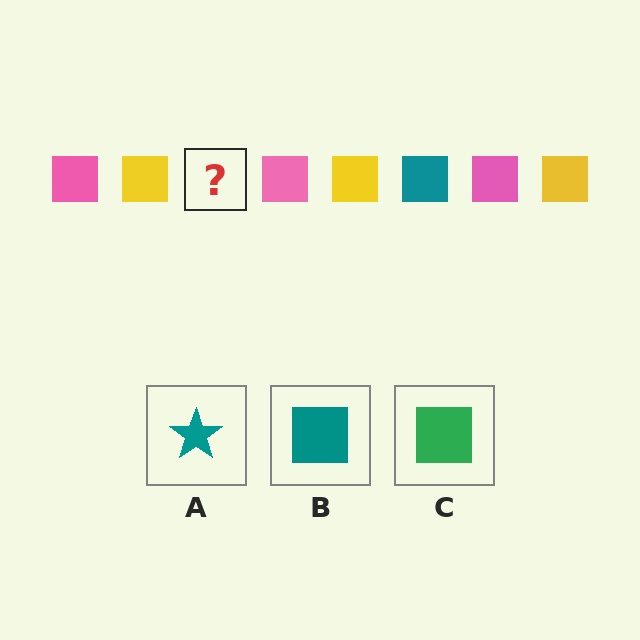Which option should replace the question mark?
Option B.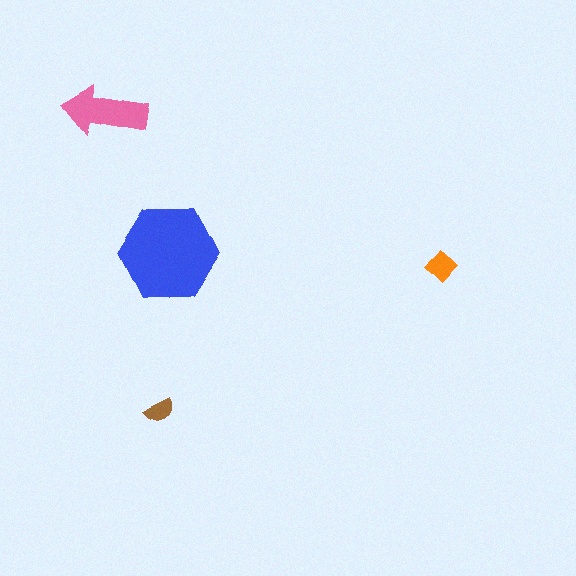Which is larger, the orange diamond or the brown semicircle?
The orange diamond.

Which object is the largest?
The blue hexagon.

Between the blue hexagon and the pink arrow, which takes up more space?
The blue hexagon.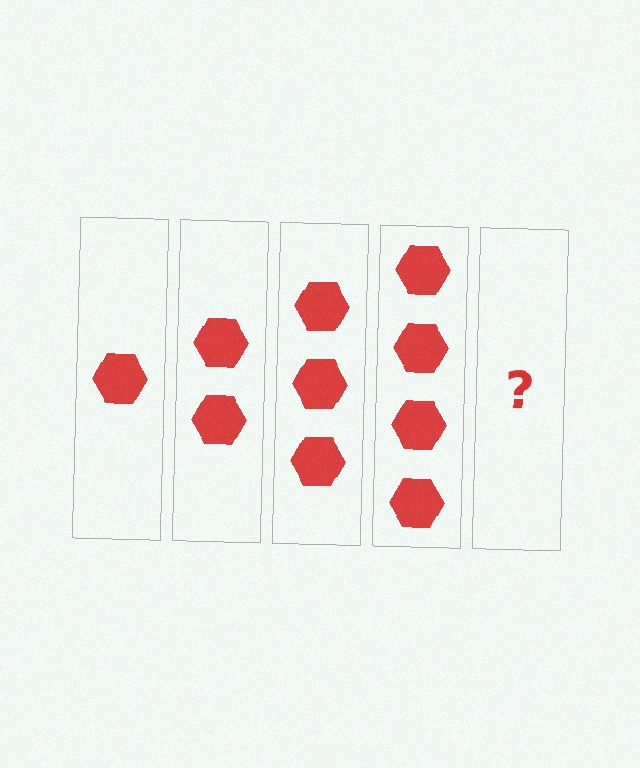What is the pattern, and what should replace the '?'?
The pattern is that each step adds one more hexagon. The '?' should be 5 hexagons.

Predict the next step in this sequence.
The next step is 5 hexagons.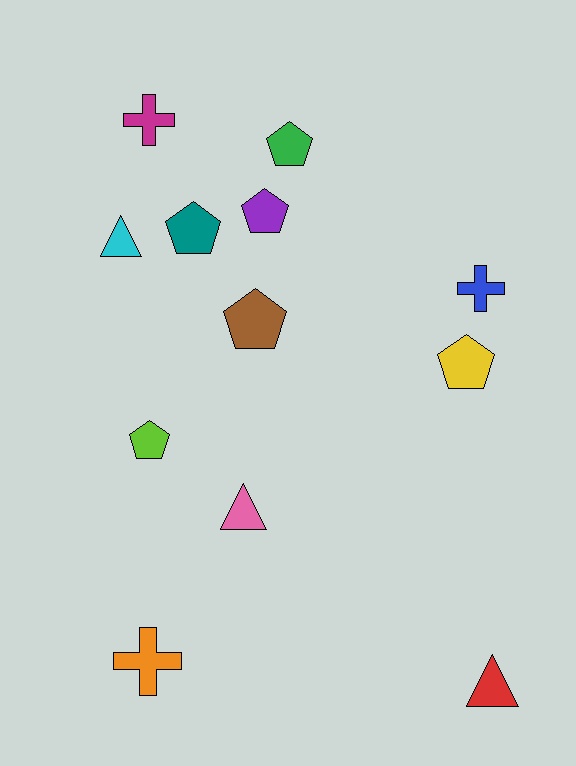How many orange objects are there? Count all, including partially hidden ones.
There is 1 orange object.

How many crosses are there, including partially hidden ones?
There are 3 crosses.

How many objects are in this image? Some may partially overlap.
There are 12 objects.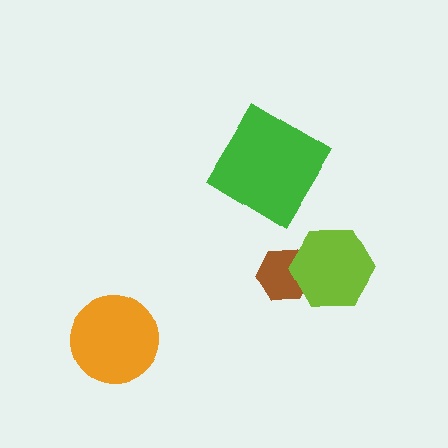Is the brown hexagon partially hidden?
Yes, it is partially covered by another shape.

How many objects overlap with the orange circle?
0 objects overlap with the orange circle.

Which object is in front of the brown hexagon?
The lime hexagon is in front of the brown hexagon.